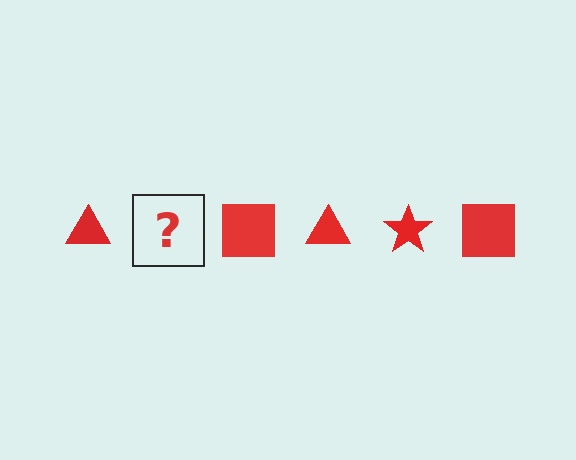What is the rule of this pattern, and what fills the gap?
The rule is that the pattern cycles through triangle, star, square shapes in red. The gap should be filled with a red star.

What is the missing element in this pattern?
The missing element is a red star.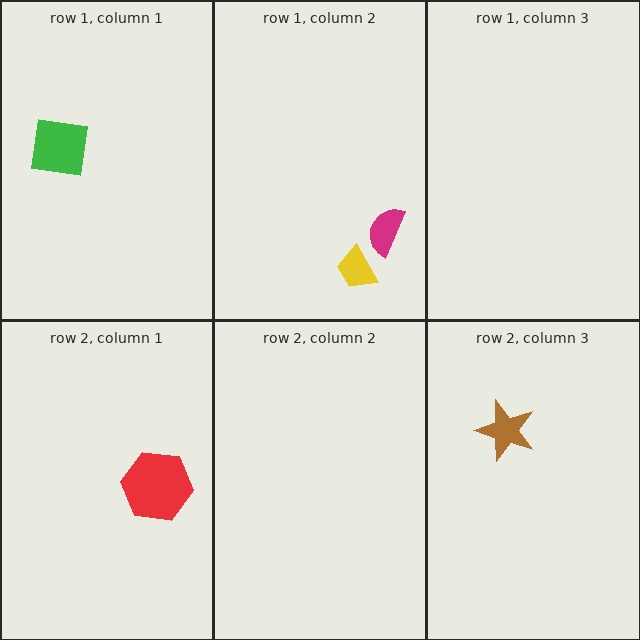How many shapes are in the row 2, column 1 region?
1.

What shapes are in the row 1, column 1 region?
The green square.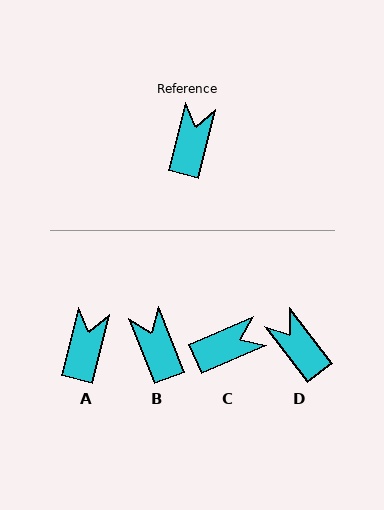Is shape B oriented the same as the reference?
No, it is off by about 36 degrees.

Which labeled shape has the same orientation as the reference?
A.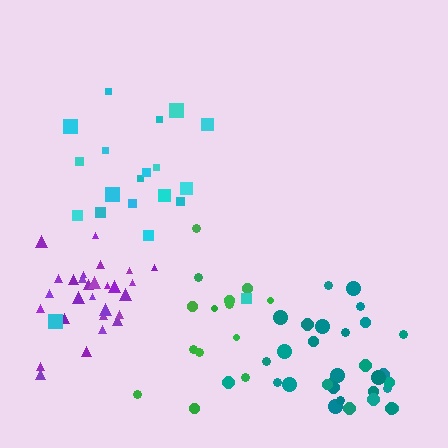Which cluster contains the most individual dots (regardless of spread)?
Teal (31).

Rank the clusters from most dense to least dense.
purple, teal, green, cyan.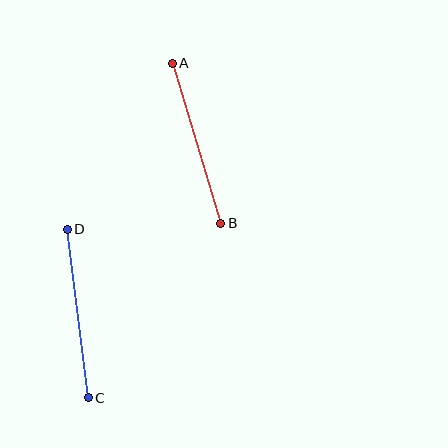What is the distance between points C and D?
The distance is approximately 169 pixels.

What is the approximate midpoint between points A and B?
The midpoint is at approximately (196, 143) pixels.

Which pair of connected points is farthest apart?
Points C and D are farthest apart.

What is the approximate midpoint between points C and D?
The midpoint is at approximately (78, 314) pixels.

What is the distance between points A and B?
The distance is approximately 167 pixels.